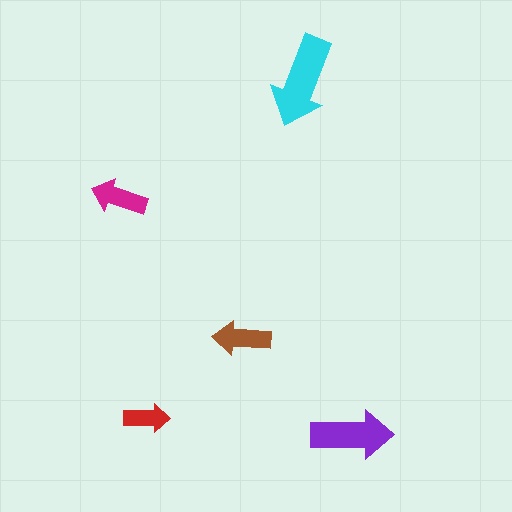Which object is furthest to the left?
The magenta arrow is leftmost.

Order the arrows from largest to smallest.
the cyan one, the purple one, the brown one, the magenta one, the red one.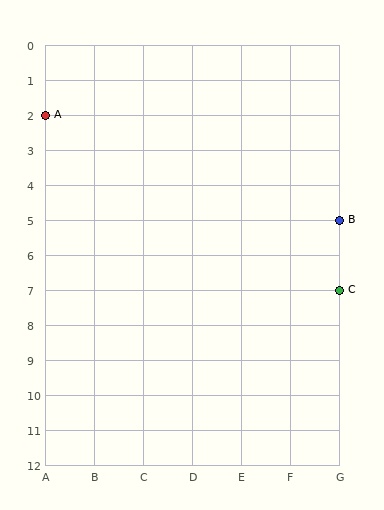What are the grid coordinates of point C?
Point C is at grid coordinates (G, 7).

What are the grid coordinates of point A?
Point A is at grid coordinates (A, 2).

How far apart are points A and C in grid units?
Points A and C are 6 columns and 5 rows apart (about 7.8 grid units diagonally).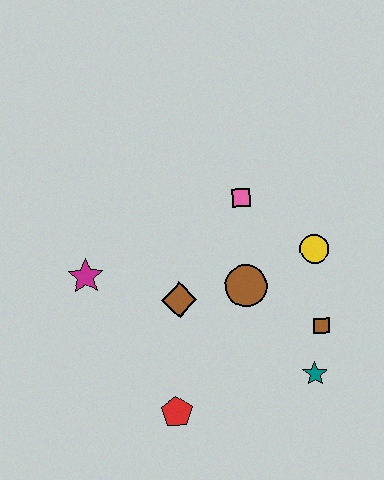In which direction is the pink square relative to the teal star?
The pink square is above the teal star.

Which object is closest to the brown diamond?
The brown circle is closest to the brown diamond.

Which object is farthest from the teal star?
The magenta star is farthest from the teal star.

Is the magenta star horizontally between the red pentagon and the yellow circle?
No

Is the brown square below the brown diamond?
Yes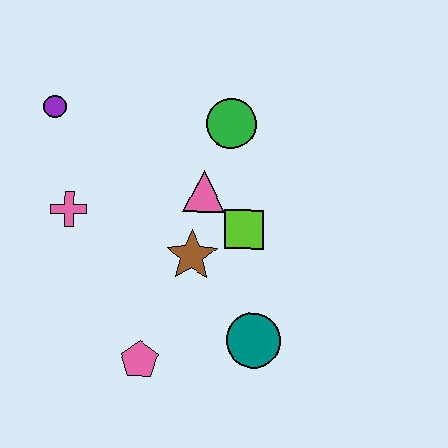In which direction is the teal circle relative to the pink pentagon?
The teal circle is to the right of the pink pentagon.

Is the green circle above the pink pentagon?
Yes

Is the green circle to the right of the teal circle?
No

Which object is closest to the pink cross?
The purple circle is closest to the pink cross.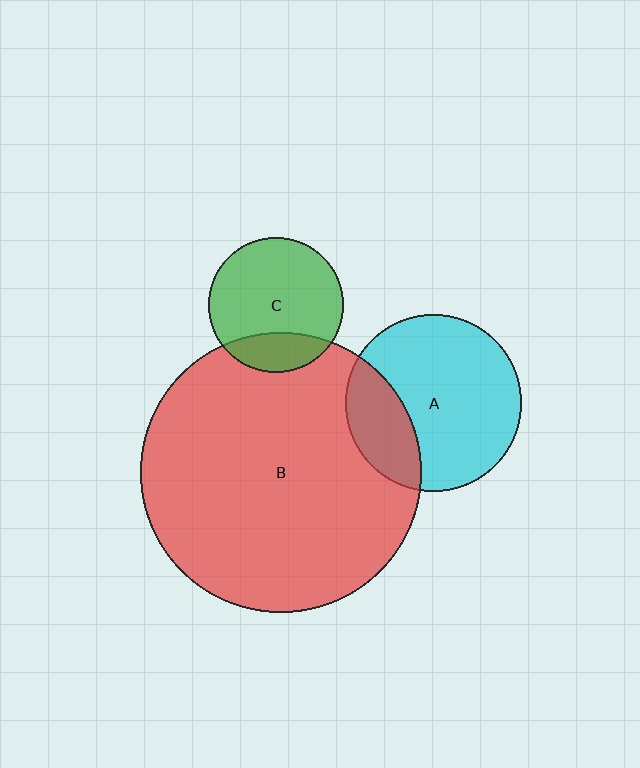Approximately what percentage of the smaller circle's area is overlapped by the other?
Approximately 25%.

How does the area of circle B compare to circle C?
Approximately 4.3 times.